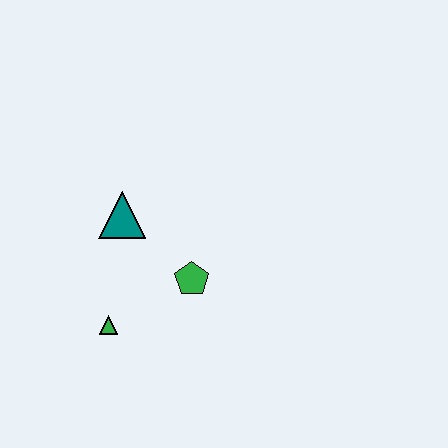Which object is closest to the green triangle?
The green pentagon is closest to the green triangle.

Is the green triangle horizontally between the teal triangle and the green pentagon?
No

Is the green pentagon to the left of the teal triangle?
No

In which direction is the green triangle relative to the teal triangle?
The green triangle is below the teal triangle.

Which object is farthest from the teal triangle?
The green triangle is farthest from the teal triangle.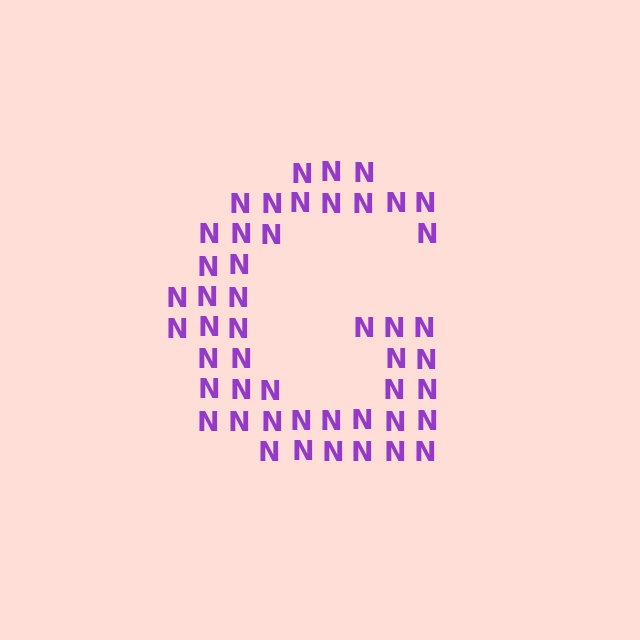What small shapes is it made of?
It is made of small letter N's.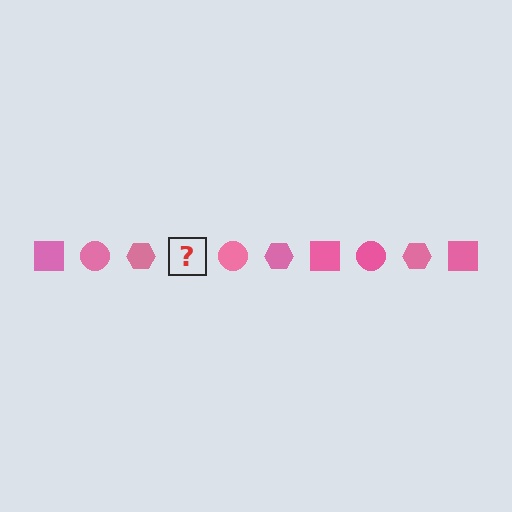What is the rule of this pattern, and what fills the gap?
The rule is that the pattern cycles through square, circle, hexagon shapes in pink. The gap should be filled with a pink square.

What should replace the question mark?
The question mark should be replaced with a pink square.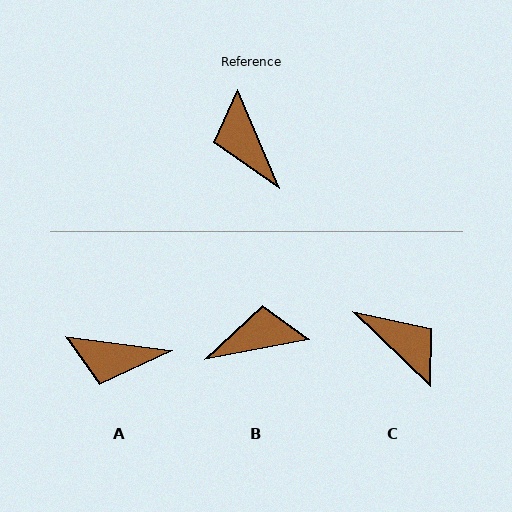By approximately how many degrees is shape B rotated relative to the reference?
Approximately 102 degrees clockwise.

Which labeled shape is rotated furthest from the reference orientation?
C, about 157 degrees away.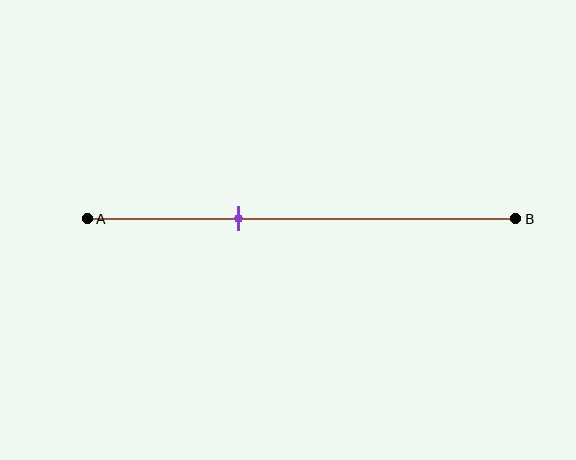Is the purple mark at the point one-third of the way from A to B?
Yes, the mark is approximately at the one-third point.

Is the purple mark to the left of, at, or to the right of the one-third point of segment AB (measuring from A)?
The purple mark is approximately at the one-third point of segment AB.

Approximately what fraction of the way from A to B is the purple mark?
The purple mark is approximately 35% of the way from A to B.